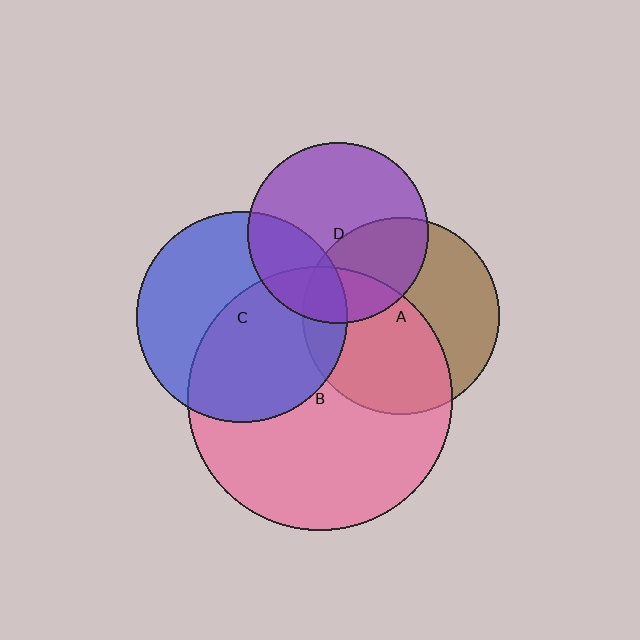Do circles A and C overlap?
Yes.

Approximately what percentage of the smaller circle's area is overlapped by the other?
Approximately 15%.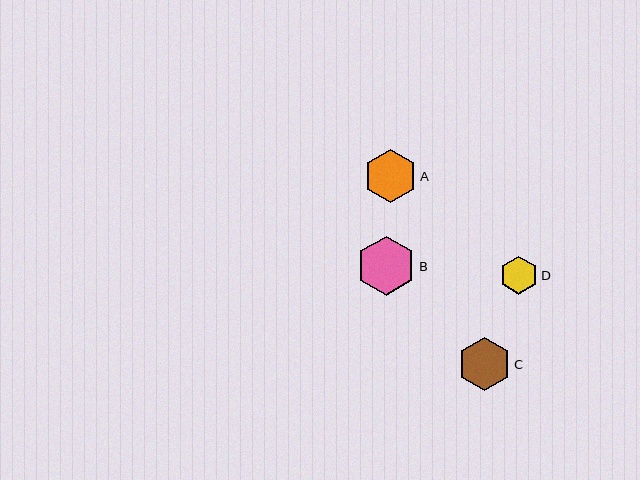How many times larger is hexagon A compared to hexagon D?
Hexagon A is approximately 1.4 times the size of hexagon D.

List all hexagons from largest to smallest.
From largest to smallest: B, A, C, D.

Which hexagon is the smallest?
Hexagon D is the smallest with a size of approximately 38 pixels.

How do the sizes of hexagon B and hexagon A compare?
Hexagon B and hexagon A are approximately the same size.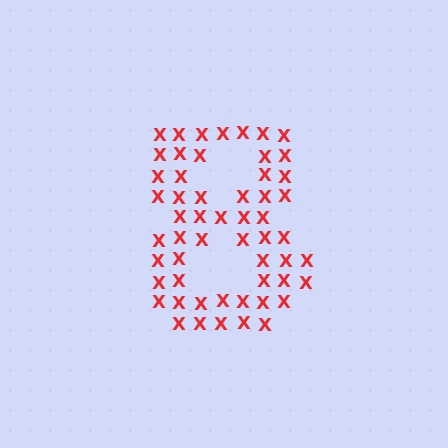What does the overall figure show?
The overall figure shows the digit 8.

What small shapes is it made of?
It is made of small letter X's.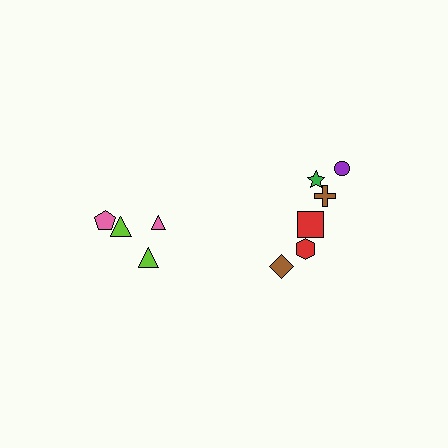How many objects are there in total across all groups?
There are 10 objects.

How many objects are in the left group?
There are 4 objects.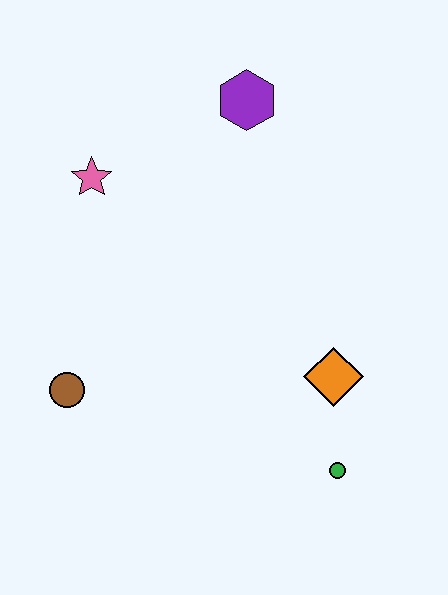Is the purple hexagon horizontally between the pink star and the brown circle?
No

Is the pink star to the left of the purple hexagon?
Yes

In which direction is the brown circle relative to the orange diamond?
The brown circle is to the left of the orange diamond.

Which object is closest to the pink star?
The purple hexagon is closest to the pink star.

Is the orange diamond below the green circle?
No